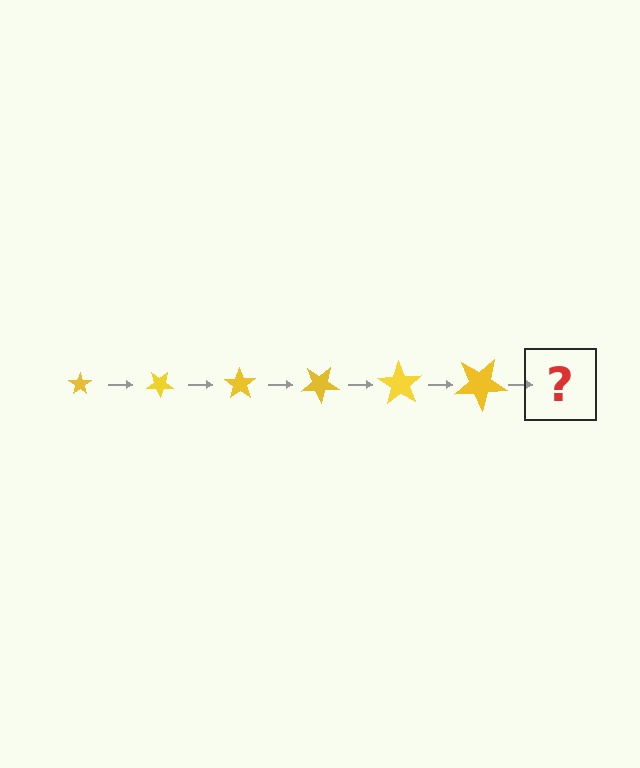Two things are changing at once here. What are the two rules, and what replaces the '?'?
The two rules are that the star grows larger each step and it rotates 35 degrees each step. The '?' should be a star, larger than the previous one and rotated 210 degrees from the start.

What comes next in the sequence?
The next element should be a star, larger than the previous one and rotated 210 degrees from the start.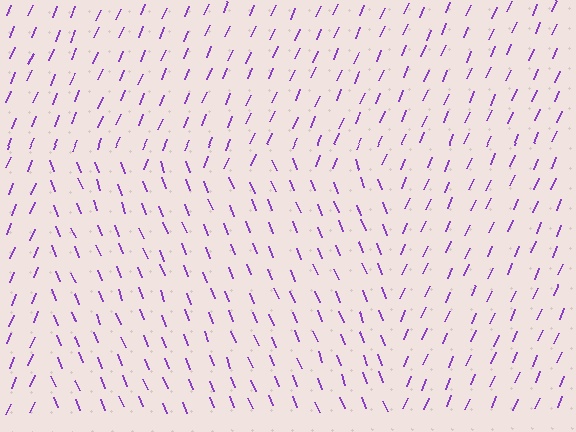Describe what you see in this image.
The image is filled with small purple line segments. A rectangle region in the image has lines oriented differently from the surrounding lines, creating a visible texture boundary.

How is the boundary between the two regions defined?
The boundary is defined purely by a change in line orientation (approximately 45 degrees difference). All lines are the same color and thickness.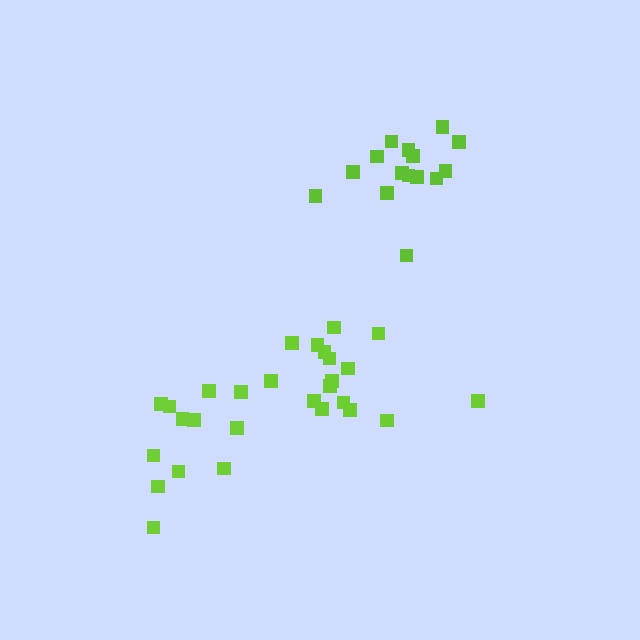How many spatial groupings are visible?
There are 3 spatial groupings.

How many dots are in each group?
Group 1: 12 dots, Group 2: 16 dots, Group 3: 15 dots (43 total).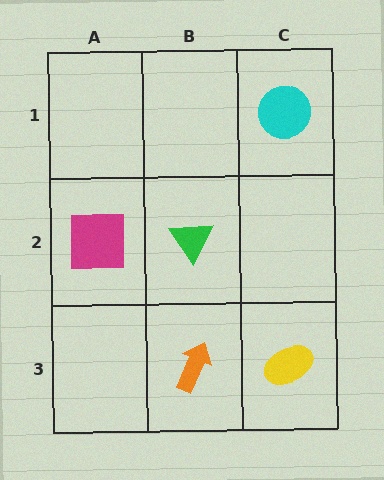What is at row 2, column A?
A magenta square.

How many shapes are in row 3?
2 shapes.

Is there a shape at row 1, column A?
No, that cell is empty.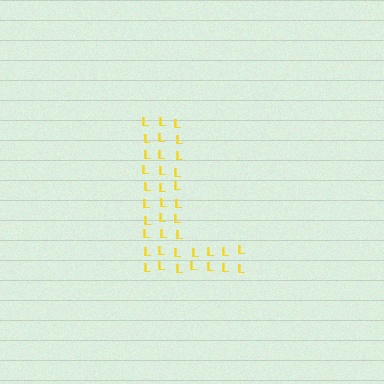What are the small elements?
The small elements are letter L's.